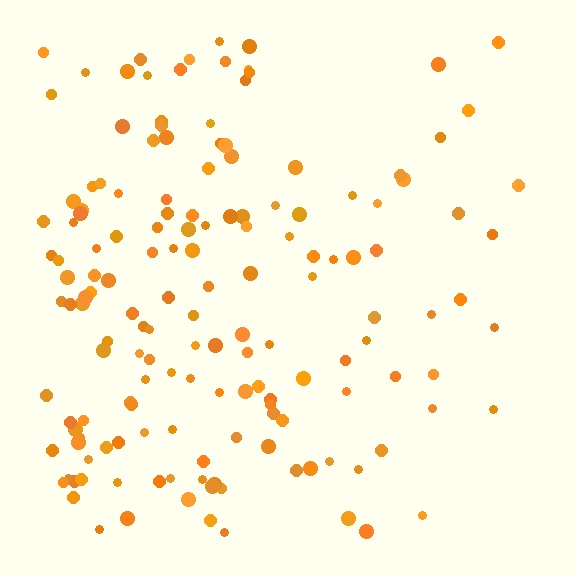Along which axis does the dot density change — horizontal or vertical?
Horizontal.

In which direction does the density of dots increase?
From right to left, with the left side densest.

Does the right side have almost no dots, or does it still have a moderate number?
Still a moderate number, just noticeably fewer than the left.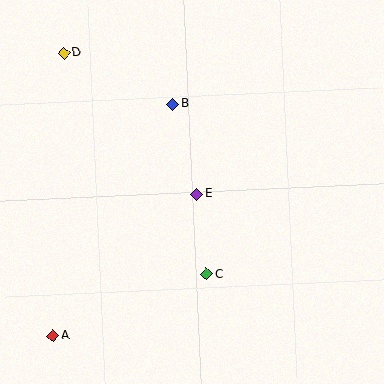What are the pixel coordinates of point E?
Point E is at (197, 194).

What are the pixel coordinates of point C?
Point C is at (207, 274).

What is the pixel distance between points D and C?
The distance between D and C is 263 pixels.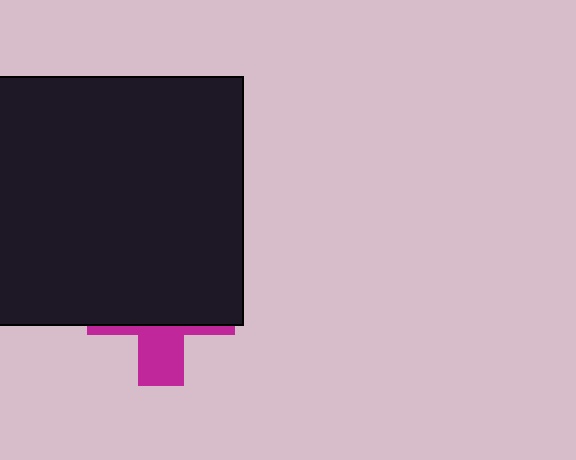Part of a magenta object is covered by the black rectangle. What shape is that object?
It is a cross.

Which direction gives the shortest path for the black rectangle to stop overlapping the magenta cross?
Moving up gives the shortest separation.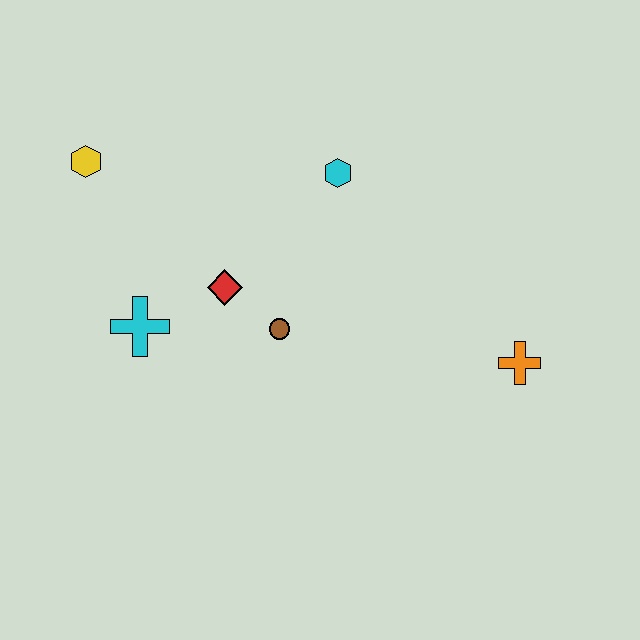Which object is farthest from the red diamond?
The orange cross is farthest from the red diamond.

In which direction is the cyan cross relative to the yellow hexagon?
The cyan cross is below the yellow hexagon.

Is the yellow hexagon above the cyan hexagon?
Yes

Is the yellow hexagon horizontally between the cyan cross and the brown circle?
No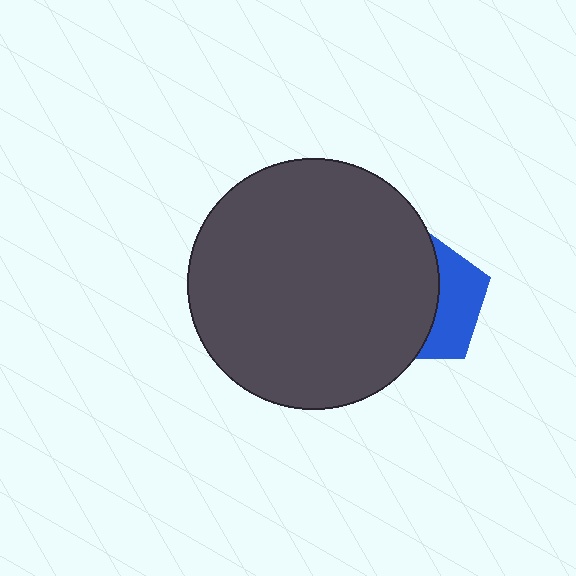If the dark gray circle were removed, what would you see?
You would see the complete blue pentagon.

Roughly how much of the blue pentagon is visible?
A small part of it is visible (roughly 38%).